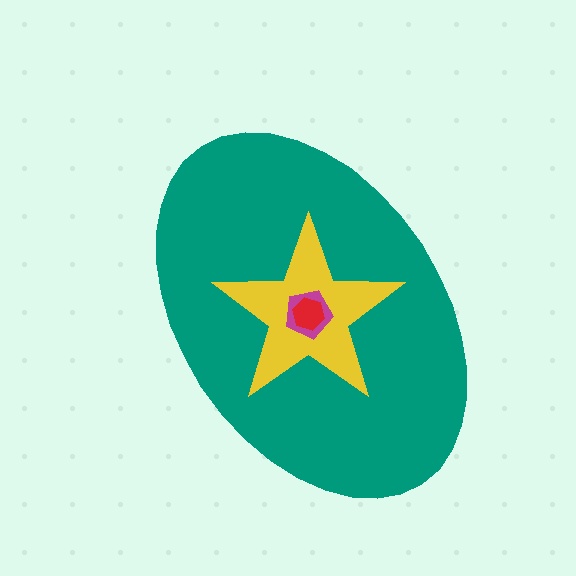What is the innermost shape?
The red hexagon.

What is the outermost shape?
The teal ellipse.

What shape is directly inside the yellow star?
The magenta pentagon.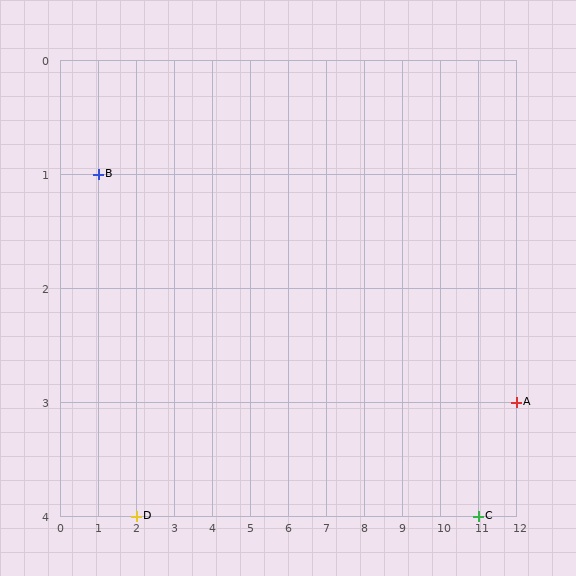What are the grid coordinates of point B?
Point B is at grid coordinates (1, 1).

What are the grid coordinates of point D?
Point D is at grid coordinates (2, 4).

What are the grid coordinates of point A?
Point A is at grid coordinates (12, 3).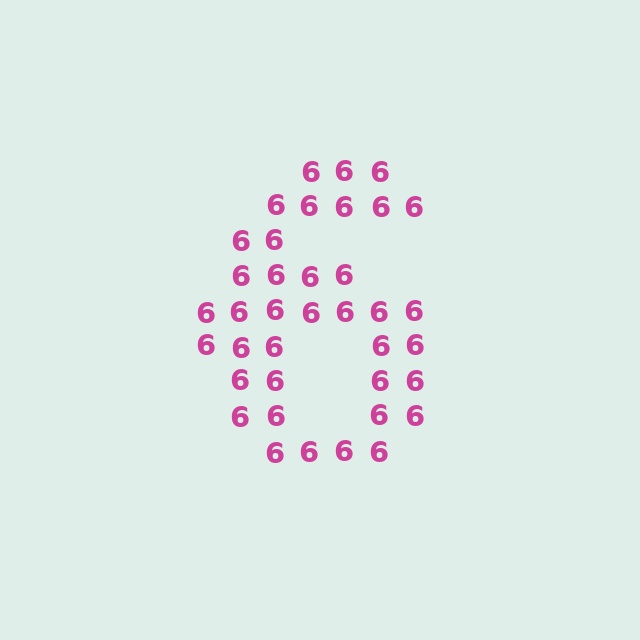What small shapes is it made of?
It is made of small digit 6's.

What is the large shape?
The large shape is the digit 6.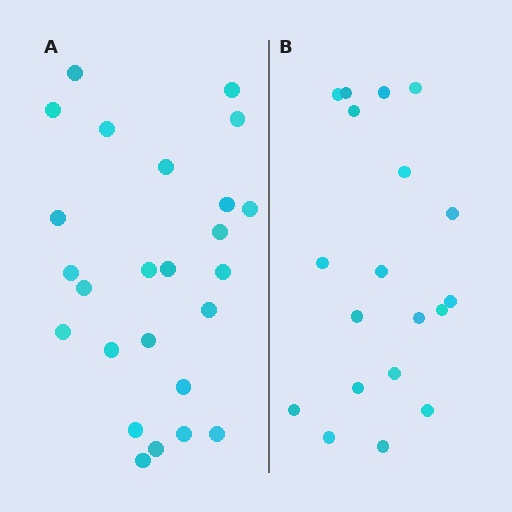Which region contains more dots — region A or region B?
Region A (the left region) has more dots.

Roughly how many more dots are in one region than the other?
Region A has about 6 more dots than region B.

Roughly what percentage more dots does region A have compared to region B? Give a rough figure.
About 30% more.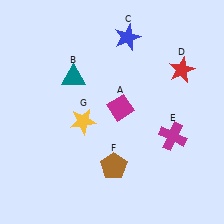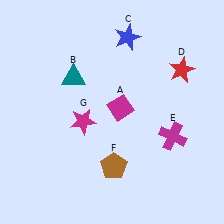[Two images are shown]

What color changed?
The star (G) changed from yellow in Image 1 to magenta in Image 2.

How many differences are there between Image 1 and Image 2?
There is 1 difference between the two images.